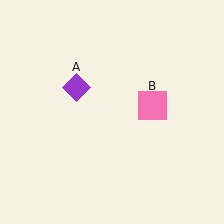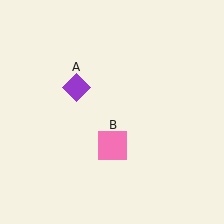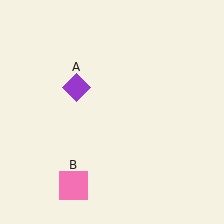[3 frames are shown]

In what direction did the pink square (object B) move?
The pink square (object B) moved down and to the left.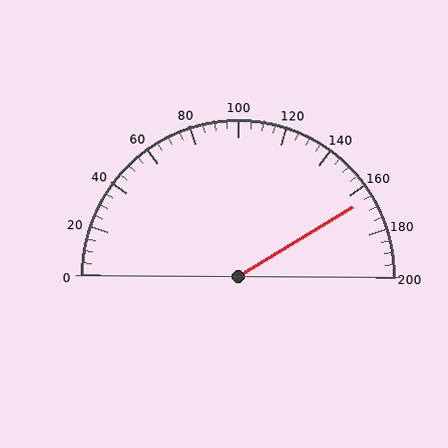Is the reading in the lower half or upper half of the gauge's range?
The reading is in the upper half of the range (0 to 200).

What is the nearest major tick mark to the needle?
The nearest major tick mark is 160.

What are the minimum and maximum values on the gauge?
The gauge ranges from 0 to 200.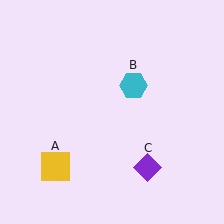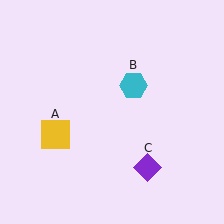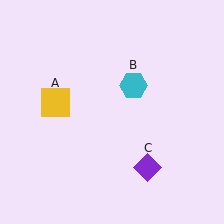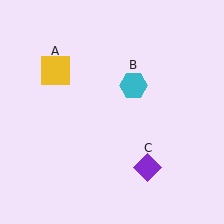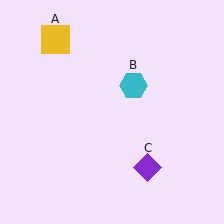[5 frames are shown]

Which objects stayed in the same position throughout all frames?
Cyan hexagon (object B) and purple diamond (object C) remained stationary.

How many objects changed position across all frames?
1 object changed position: yellow square (object A).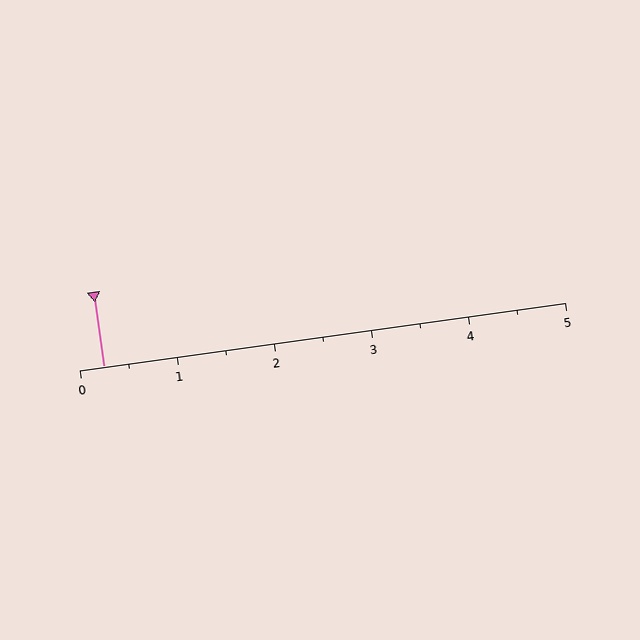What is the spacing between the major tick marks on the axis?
The major ticks are spaced 1 apart.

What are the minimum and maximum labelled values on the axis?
The axis runs from 0 to 5.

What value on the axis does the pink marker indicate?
The marker indicates approximately 0.2.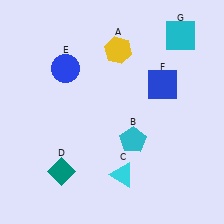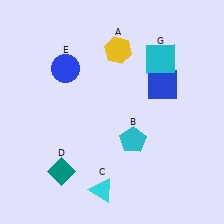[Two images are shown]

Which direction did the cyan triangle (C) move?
The cyan triangle (C) moved left.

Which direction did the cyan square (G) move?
The cyan square (G) moved down.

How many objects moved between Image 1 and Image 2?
2 objects moved between the two images.